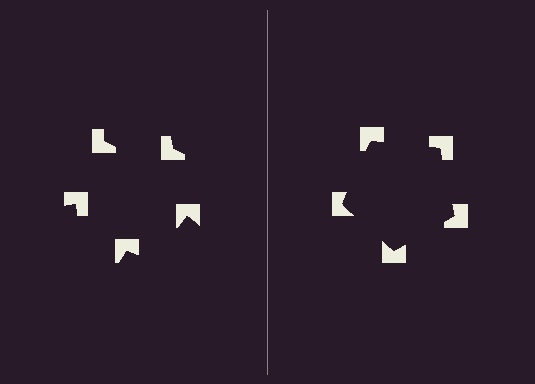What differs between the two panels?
The notched squares are positioned identically on both sides; only the wedge orientations differ. On the right they align to a pentagon; on the left they are misaligned.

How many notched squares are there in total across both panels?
10 — 5 on each side.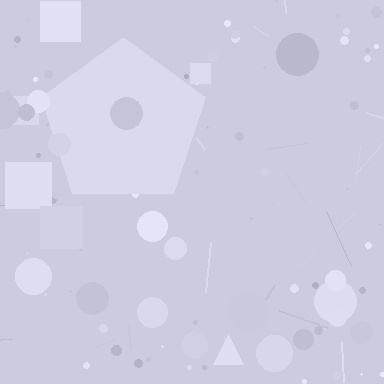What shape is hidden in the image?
A pentagon is hidden in the image.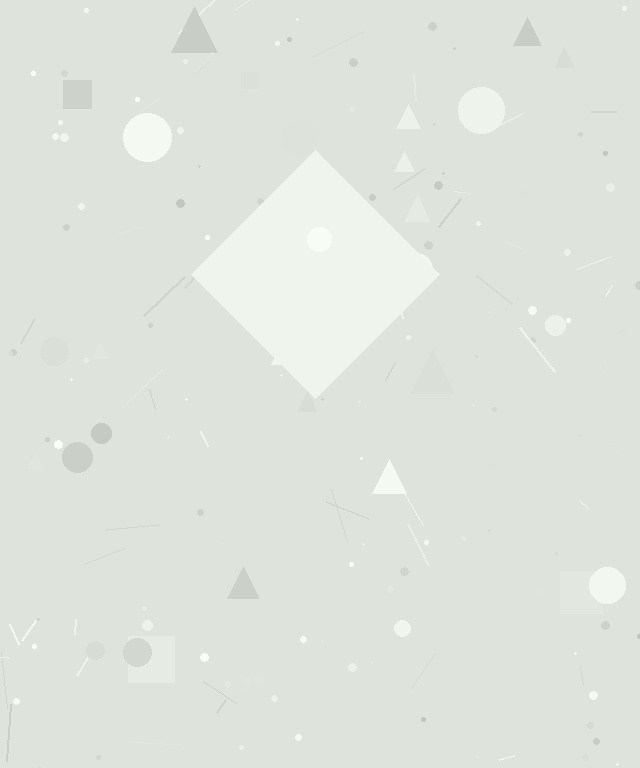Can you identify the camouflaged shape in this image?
The camouflaged shape is a diamond.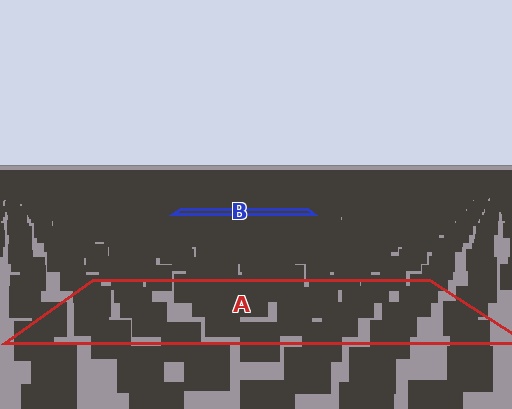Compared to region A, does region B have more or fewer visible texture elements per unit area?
Region B has more texture elements per unit area — they are packed more densely because it is farther away.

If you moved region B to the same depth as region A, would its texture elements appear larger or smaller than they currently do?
They would appear larger. At a closer depth, the same texture elements are projected at a bigger on-screen size.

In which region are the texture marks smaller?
The texture marks are smaller in region B, because it is farther away.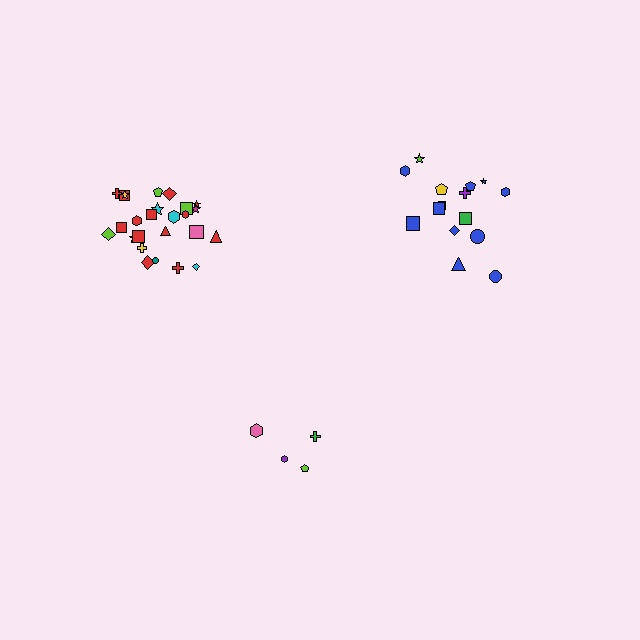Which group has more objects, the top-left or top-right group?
The top-left group.